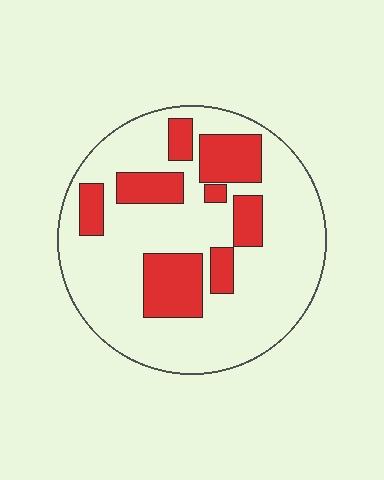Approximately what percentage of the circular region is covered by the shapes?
Approximately 25%.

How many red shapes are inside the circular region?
8.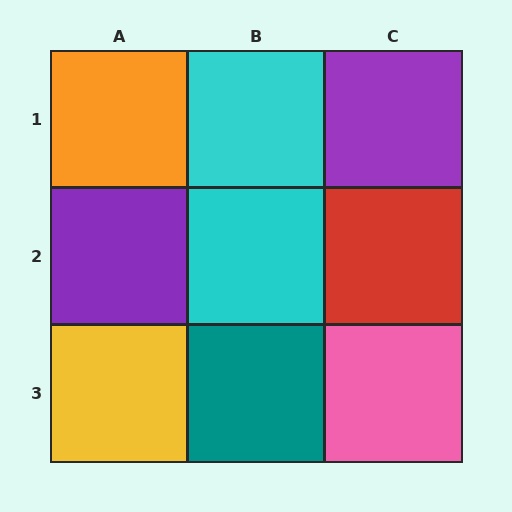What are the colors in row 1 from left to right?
Orange, cyan, purple.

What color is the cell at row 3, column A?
Yellow.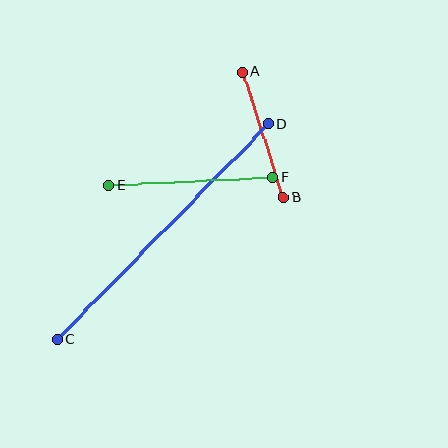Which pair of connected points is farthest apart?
Points C and D are farthest apart.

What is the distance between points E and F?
The distance is approximately 164 pixels.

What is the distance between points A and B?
The distance is approximately 132 pixels.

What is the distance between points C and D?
The distance is approximately 301 pixels.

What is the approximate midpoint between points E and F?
The midpoint is at approximately (191, 181) pixels.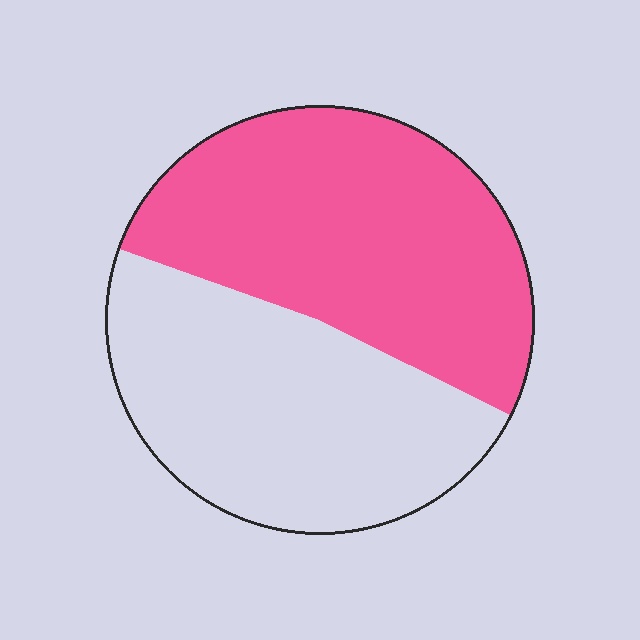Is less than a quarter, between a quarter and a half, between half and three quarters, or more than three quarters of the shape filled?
Between half and three quarters.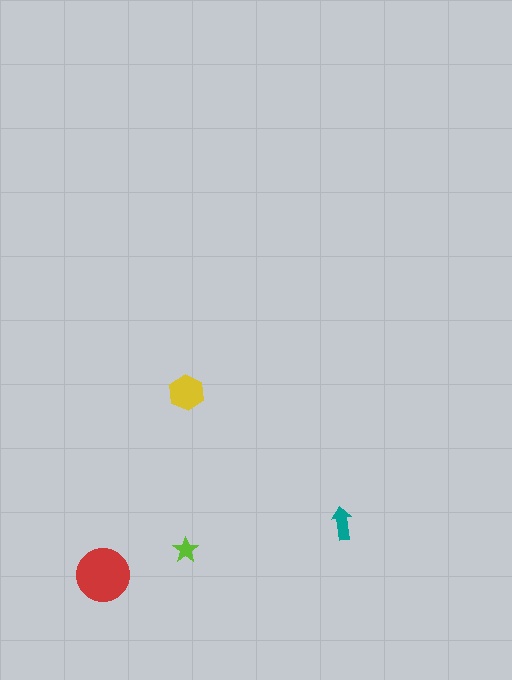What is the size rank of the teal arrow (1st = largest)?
3rd.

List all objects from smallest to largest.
The lime star, the teal arrow, the yellow hexagon, the red circle.